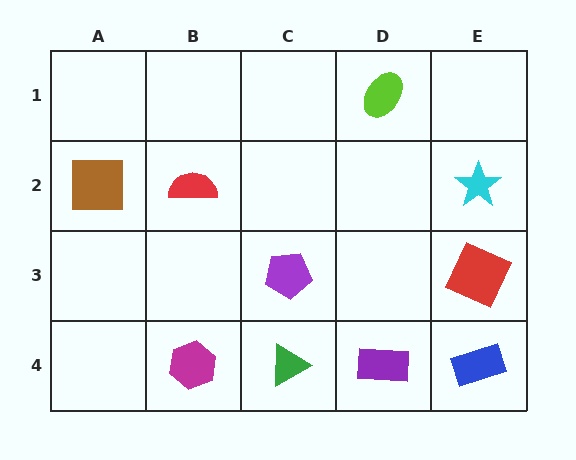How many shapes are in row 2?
3 shapes.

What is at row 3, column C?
A purple pentagon.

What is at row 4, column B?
A magenta hexagon.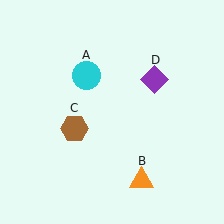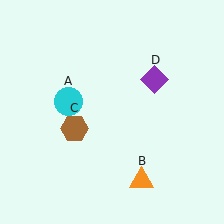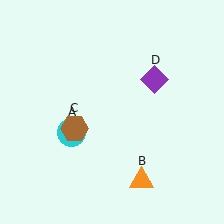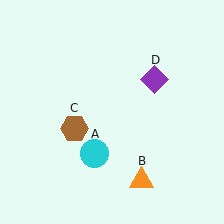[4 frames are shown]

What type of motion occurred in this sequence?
The cyan circle (object A) rotated counterclockwise around the center of the scene.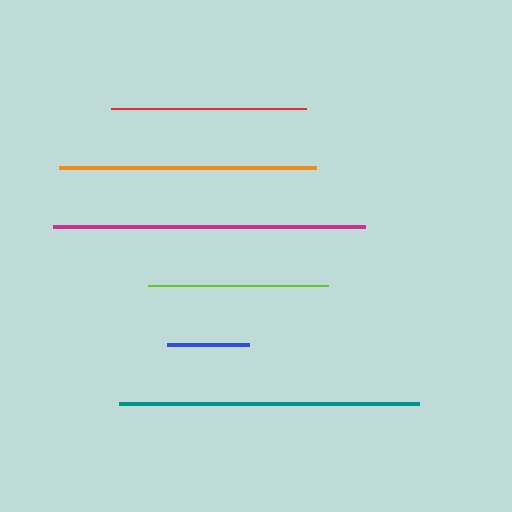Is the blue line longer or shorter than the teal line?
The teal line is longer than the blue line.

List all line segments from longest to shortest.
From longest to shortest: magenta, teal, orange, red, lime, blue.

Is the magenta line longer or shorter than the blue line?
The magenta line is longer than the blue line.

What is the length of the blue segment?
The blue segment is approximately 82 pixels long.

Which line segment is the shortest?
The blue line is the shortest at approximately 82 pixels.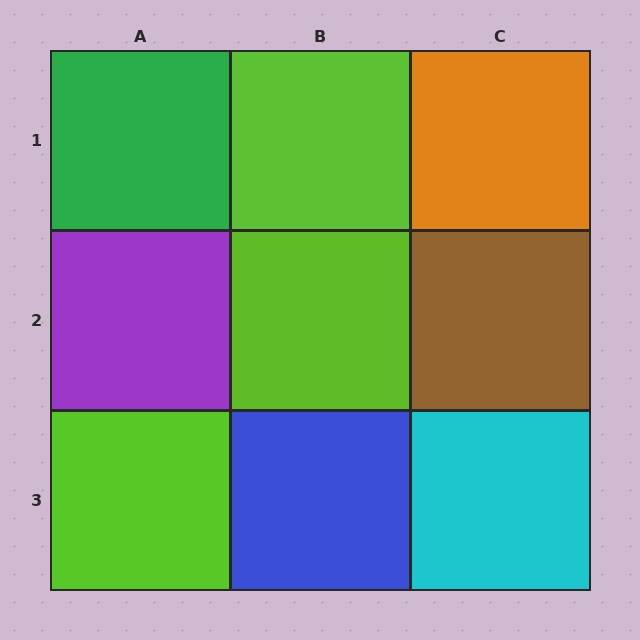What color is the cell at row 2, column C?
Brown.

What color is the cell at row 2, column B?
Lime.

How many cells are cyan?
1 cell is cyan.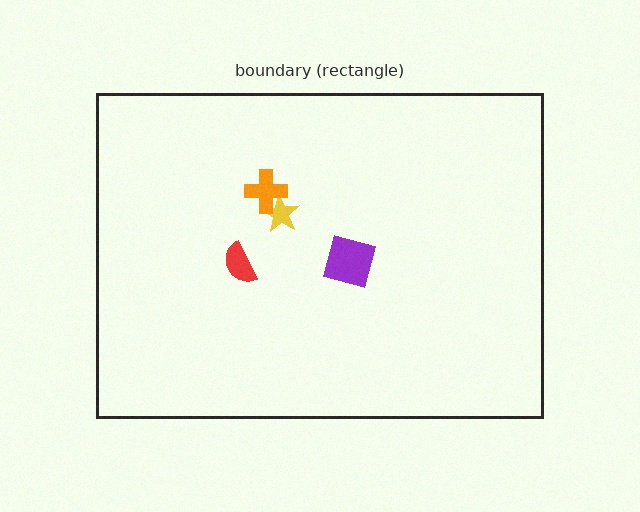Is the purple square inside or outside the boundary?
Inside.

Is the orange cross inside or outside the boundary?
Inside.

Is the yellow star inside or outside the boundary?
Inside.